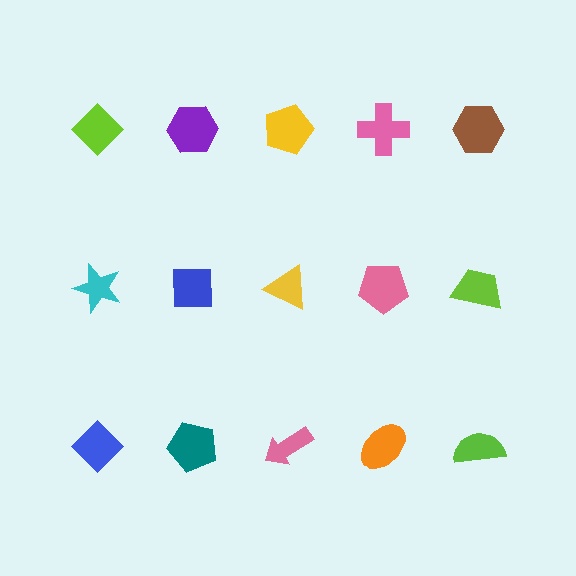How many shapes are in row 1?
5 shapes.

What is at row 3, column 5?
A lime semicircle.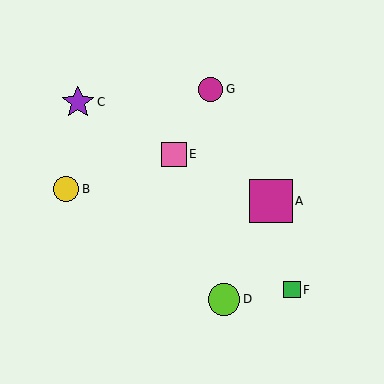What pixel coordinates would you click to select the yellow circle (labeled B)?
Click at (66, 189) to select the yellow circle B.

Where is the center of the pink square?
The center of the pink square is at (174, 154).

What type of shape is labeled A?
Shape A is a magenta square.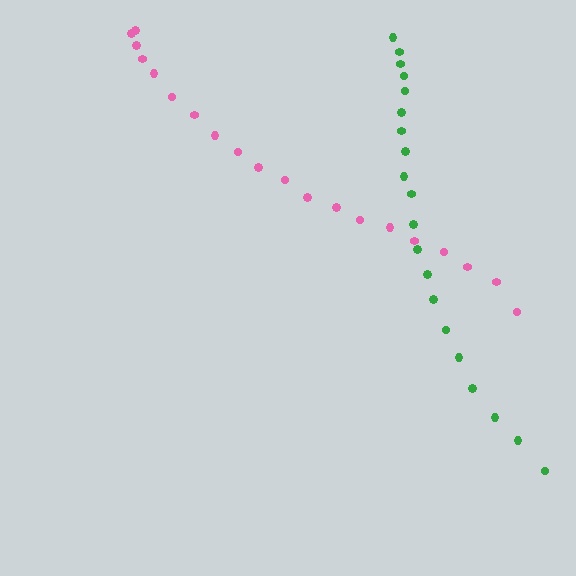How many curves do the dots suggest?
There are 2 distinct paths.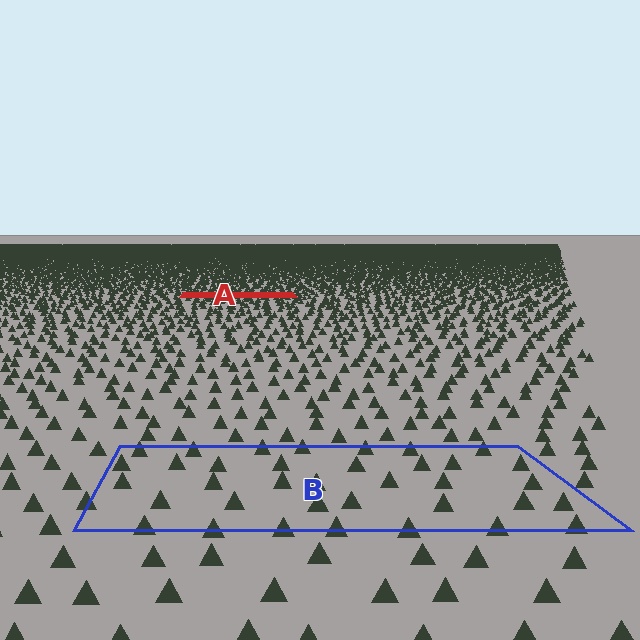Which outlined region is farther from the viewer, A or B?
Region A is farther from the viewer — the texture elements inside it appear smaller and more densely packed.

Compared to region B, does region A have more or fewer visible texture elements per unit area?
Region A has more texture elements per unit area — they are packed more densely because it is farther away.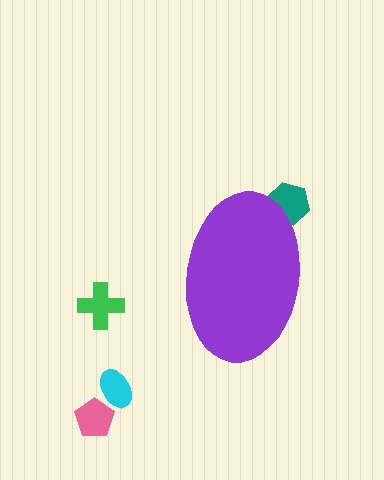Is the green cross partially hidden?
No, the green cross is fully visible.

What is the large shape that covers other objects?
A purple ellipse.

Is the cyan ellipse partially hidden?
No, the cyan ellipse is fully visible.